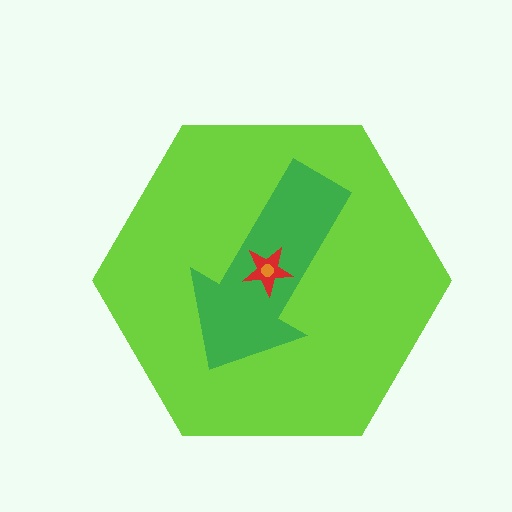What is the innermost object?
The orange circle.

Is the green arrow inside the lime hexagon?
Yes.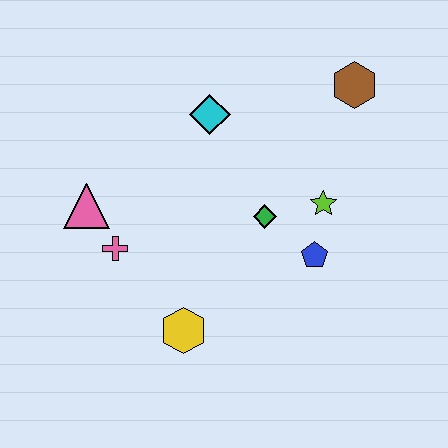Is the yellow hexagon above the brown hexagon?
No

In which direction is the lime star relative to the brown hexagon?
The lime star is below the brown hexagon.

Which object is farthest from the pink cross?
The brown hexagon is farthest from the pink cross.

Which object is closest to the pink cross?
The pink triangle is closest to the pink cross.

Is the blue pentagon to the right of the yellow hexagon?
Yes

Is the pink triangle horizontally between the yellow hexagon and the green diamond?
No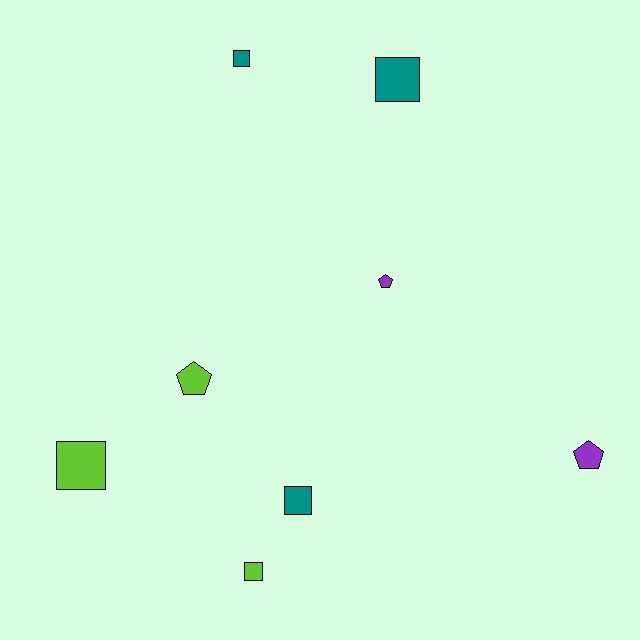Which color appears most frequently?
Teal, with 3 objects.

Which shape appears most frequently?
Square, with 5 objects.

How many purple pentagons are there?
There are 2 purple pentagons.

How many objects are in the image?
There are 8 objects.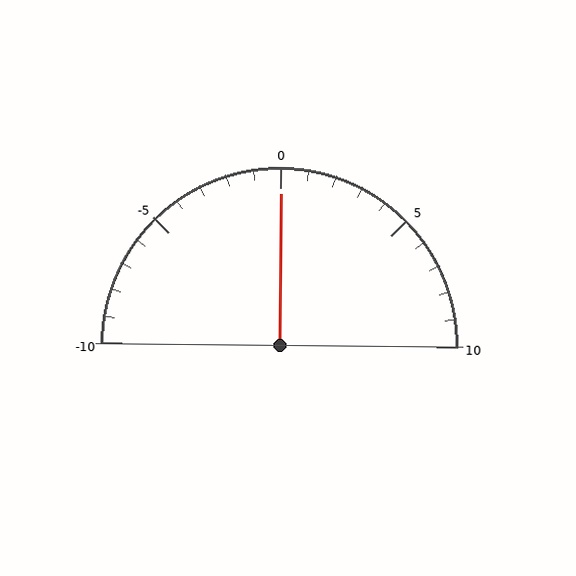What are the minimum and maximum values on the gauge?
The gauge ranges from -10 to 10.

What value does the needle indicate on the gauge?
The needle indicates approximately 0.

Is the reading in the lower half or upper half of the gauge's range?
The reading is in the upper half of the range (-10 to 10).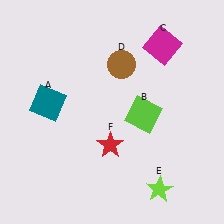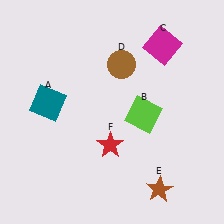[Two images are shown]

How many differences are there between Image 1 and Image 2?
There is 1 difference between the two images.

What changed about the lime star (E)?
In Image 1, E is lime. In Image 2, it changed to brown.